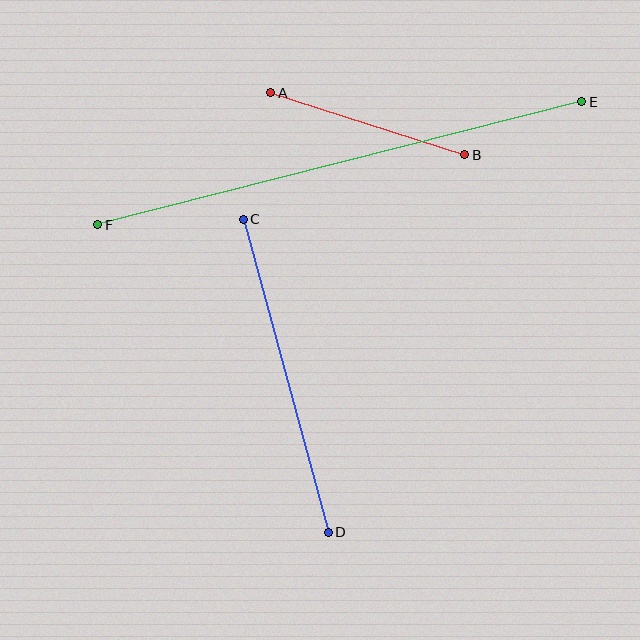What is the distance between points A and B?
The distance is approximately 204 pixels.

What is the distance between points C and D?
The distance is approximately 325 pixels.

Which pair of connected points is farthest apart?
Points E and F are farthest apart.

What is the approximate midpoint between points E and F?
The midpoint is at approximately (340, 163) pixels.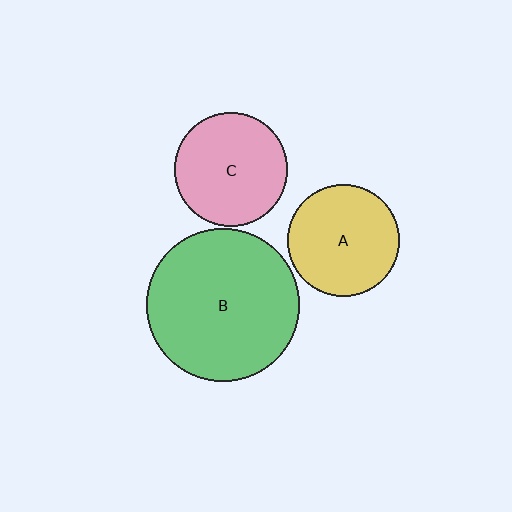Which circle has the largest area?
Circle B (green).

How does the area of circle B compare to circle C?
Approximately 1.8 times.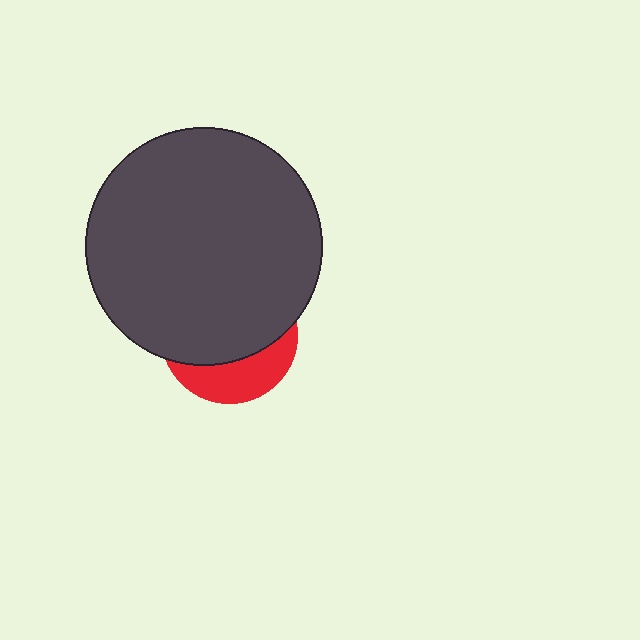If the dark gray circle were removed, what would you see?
You would see the complete red circle.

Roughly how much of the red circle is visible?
A small part of it is visible (roughly 32%).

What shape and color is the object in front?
The object in front is a dark gray circle.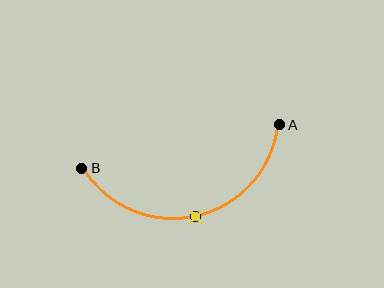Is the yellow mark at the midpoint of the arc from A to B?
Yes. The yellow mark lies on the arc at equal arc-length from both A and B — it is the arc midpoint.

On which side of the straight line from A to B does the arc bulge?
The arc bulges below the straight line connecting A and B.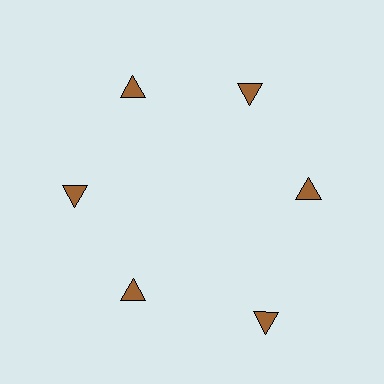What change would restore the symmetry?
The symmetry would be restored by moving it inward, back onto the ring so that all 6 triangles sit at equal angles and equal distance from the center.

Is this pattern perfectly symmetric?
No. The 6 brown triangles are arranged in a ring, but one element near the 5 o'clock position is pushed outward from the center, breaking the 6-fold rotational symmetry.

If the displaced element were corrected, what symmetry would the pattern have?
It would have 6-fold rotational symmetry — the pattern would map onto itself every 60 degrees.